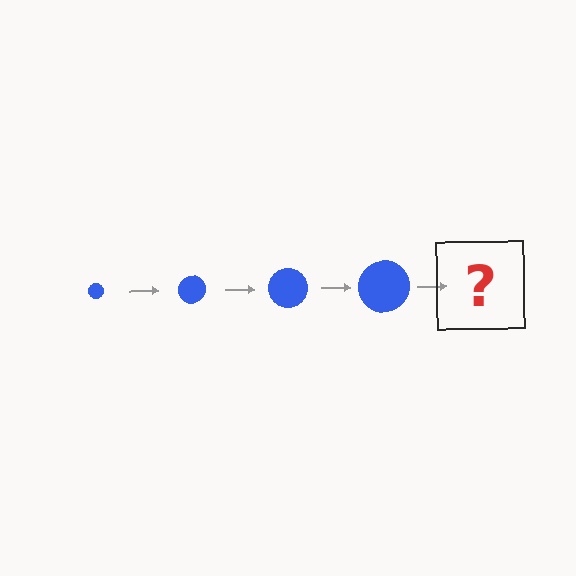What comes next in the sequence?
The next element should be a blue circle, larger than the previous one.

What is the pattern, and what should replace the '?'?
The pattern is that the circle gets progressively larger each step. The '?' should be a blue circle, larger than the previous one.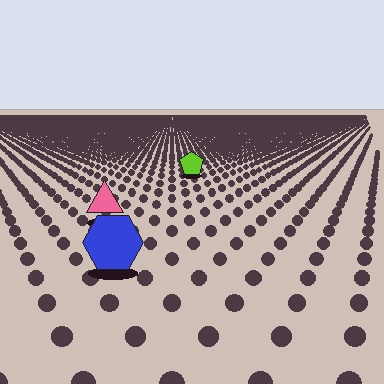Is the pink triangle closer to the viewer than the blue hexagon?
No. The blue hexagon is closer — you can tell from the texture gradient: the ground texture is coarser near it.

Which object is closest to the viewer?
The blue hexagon is closest. The texture marks near it are larger and more spread out.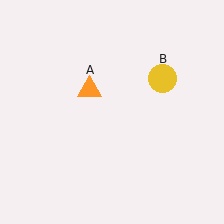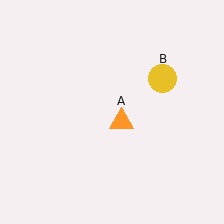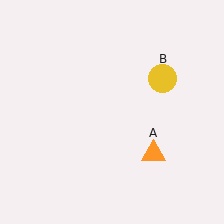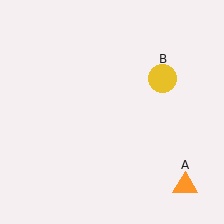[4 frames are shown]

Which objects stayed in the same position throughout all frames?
Yellow circle (object B) remained stationary.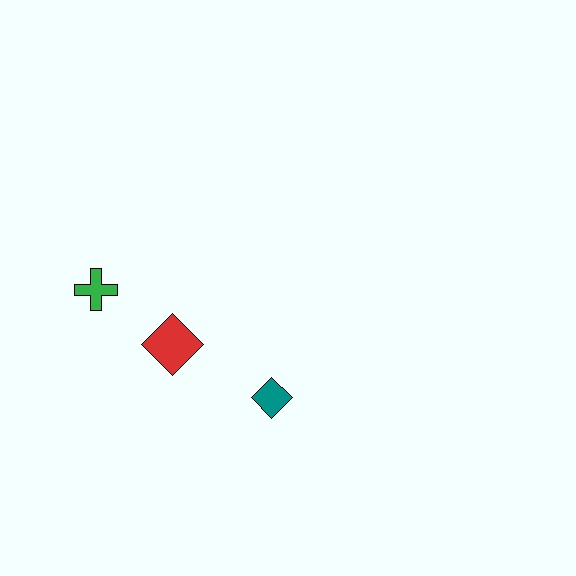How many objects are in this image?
There are 3 objects.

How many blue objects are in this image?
There are no blue objects.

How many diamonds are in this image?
There are 2 diamonds.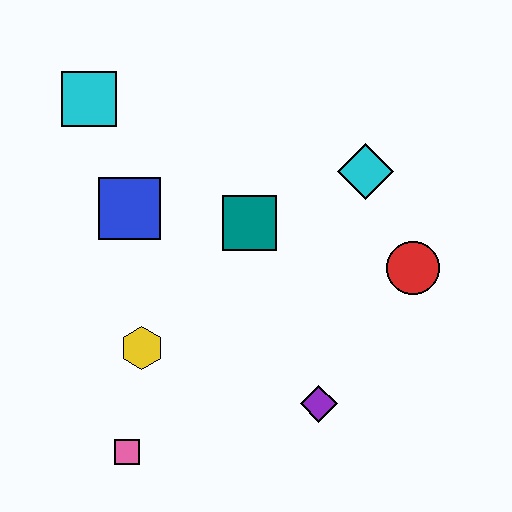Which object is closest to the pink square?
The yellow hexagon is closest to the pink square.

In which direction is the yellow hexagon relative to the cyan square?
The yellow hexagon is below the cyan square.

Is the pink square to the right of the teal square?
No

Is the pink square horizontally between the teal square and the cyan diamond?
No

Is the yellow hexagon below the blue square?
Yes